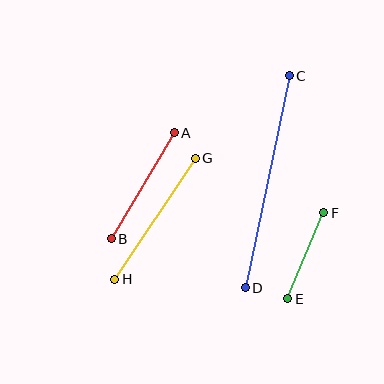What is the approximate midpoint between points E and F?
The midpoint is at approximately (306, 256) pixels.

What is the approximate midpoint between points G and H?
The midpoint is at approximately (155, 219) pixels.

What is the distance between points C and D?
The distance is approximately 217 pixels.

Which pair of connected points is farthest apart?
Points C and D are farthest apart.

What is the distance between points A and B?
The distance is approximately 123 pixels.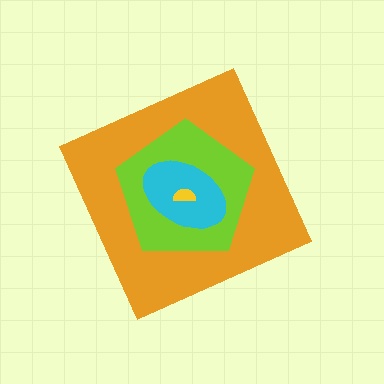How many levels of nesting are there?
4.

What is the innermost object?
The yellow semicircle.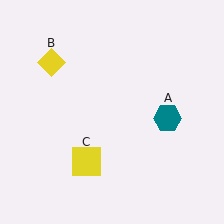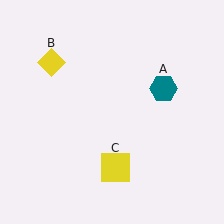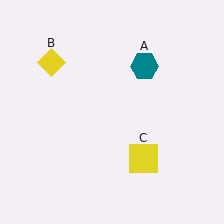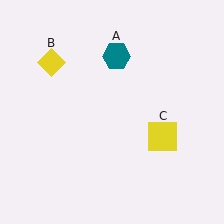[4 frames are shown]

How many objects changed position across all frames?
2 objects changed position: teal hexagon (object A), yellow square (object C).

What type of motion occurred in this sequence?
The teal hexagon (object A), yellow square (object C) rotated counterclockwise around the center of the scene.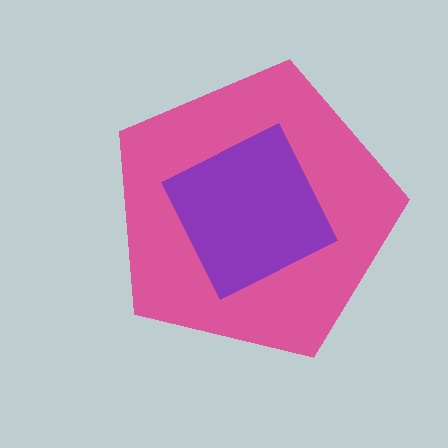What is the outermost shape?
The pink pentagon.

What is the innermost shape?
The purple diamond.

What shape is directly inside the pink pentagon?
The purple diamond.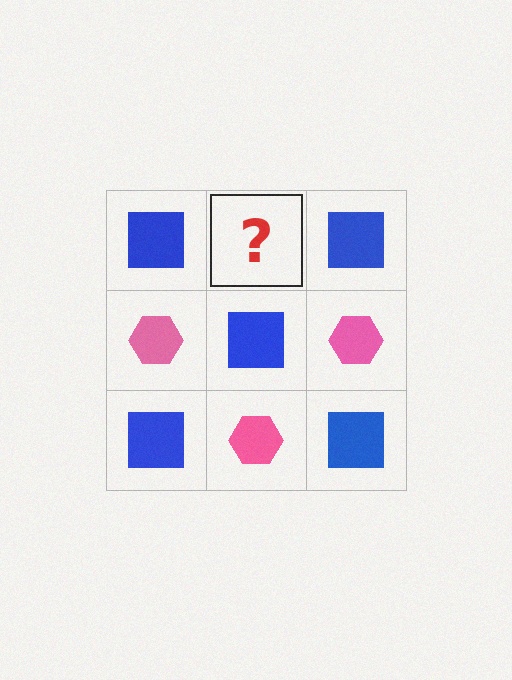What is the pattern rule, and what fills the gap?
The rule is that it alternates blue square and pink hexagon in a checkerboard pattern. The gap should be filled with a pink hexagon.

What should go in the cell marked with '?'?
The missing cell should contain a pink hexagon.